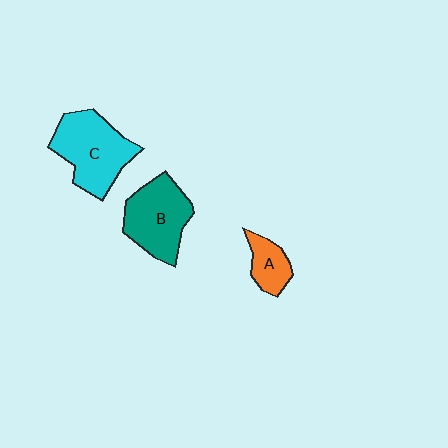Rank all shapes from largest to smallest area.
From largest to smallest: C (cyan), B (teal), A (orange).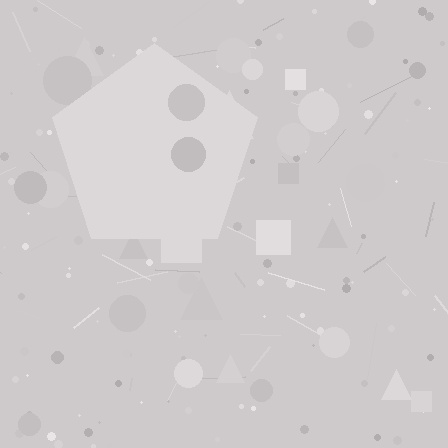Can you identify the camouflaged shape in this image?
The camouflaged shape is a pentagon.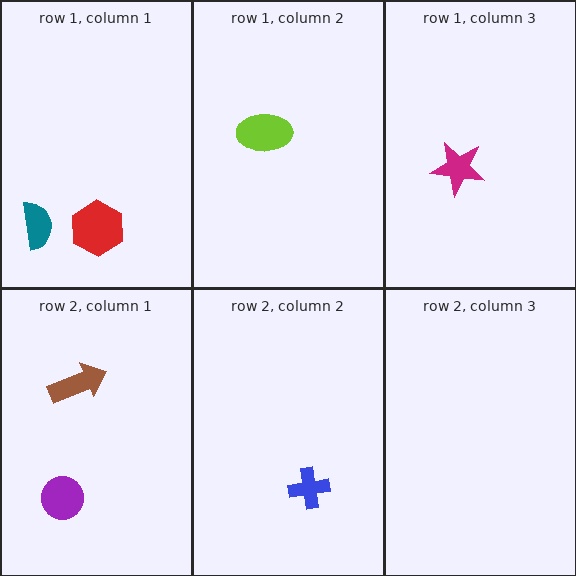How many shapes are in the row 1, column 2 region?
1.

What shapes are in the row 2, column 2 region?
The blue cross.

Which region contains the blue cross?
The row 2, column 2 region.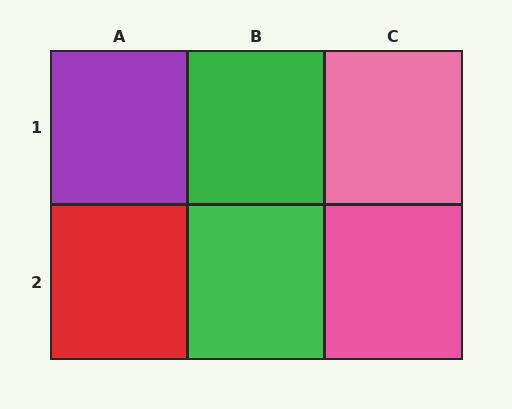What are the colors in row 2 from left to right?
Red, green, pink.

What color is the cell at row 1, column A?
Purple.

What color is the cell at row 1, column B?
Green.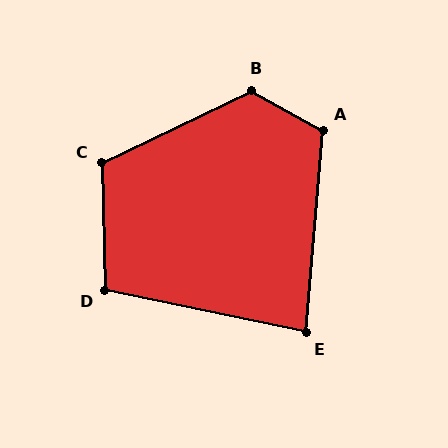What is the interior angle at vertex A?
Approximately 114 degrees (obtuse).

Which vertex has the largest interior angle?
B, at approximately 125 degrees.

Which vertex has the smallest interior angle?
E, at approximately 83 degrees.